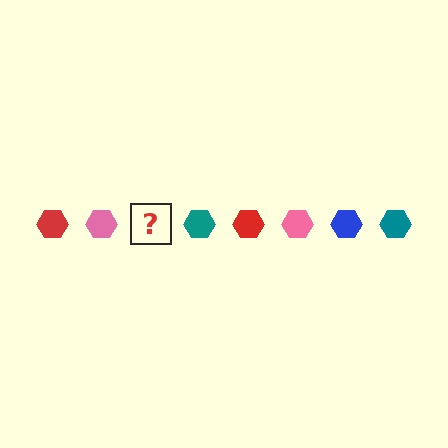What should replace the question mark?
The question mark should be replaced with a blue hexagon.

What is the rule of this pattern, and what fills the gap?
The rule is that the pattern cycles through red, pink, blue, teal hexagons. The gap should be filled with a blue hexagon.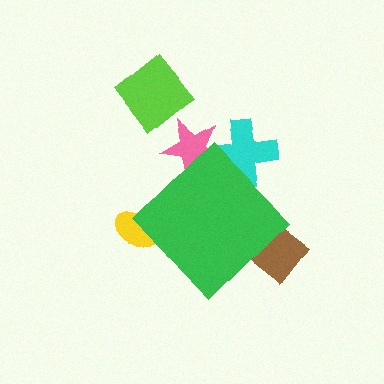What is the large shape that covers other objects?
A green diamond.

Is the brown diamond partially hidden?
Yes, the brown diamond is partially hidden behind the green diamond.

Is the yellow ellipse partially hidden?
Yes, the yellow ellipse is partially hidden behind the green diamond.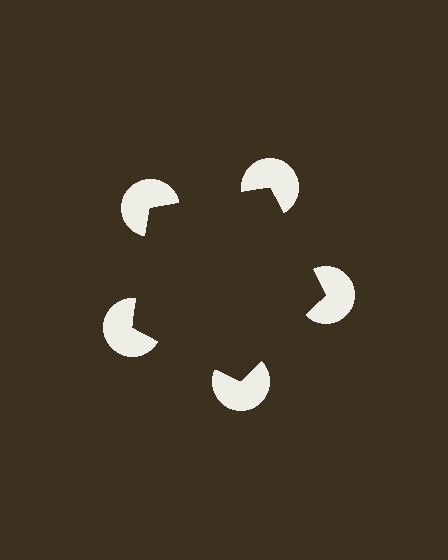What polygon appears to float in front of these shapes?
An illusory pentagon — its edges are inferred from the aligned wedge cuts in the pac-man discs, not physically drawn.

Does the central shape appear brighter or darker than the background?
It typically appears slightly darker than the background, even though no actual brightness change is drawn.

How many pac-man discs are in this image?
There are 5 — one at each vertex of the illusory pentagon.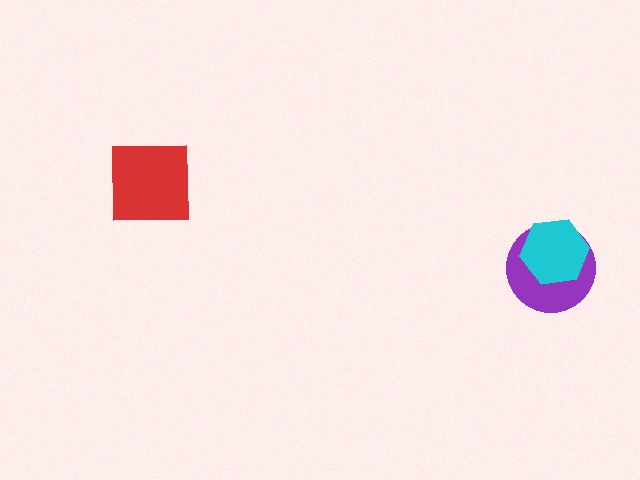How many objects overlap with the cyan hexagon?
1 object overlaps with the cyan hexagon.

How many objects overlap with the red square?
0 objects overlap with the red square.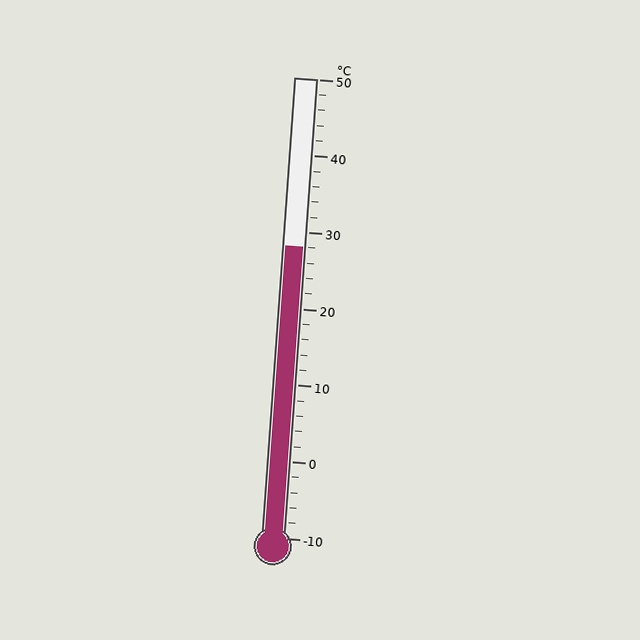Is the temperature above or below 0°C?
The temperature is above 0°C.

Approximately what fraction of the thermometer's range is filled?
The thermometer is filled to approximately 65% of its range.